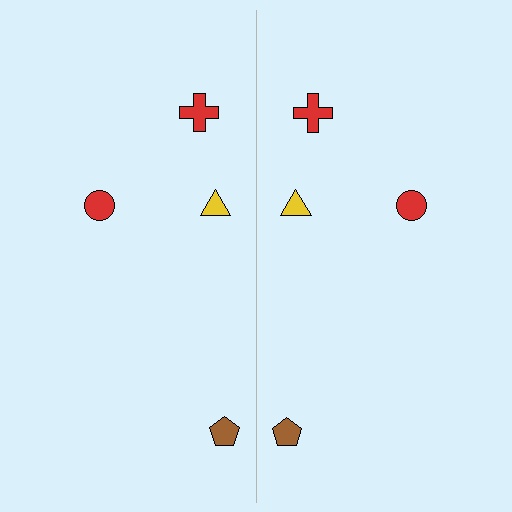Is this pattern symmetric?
Yes, this pattern has bilateral (reflection) symmetry.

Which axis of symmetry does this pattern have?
The pattern has a vertical axis of symmetry running through the center of the image.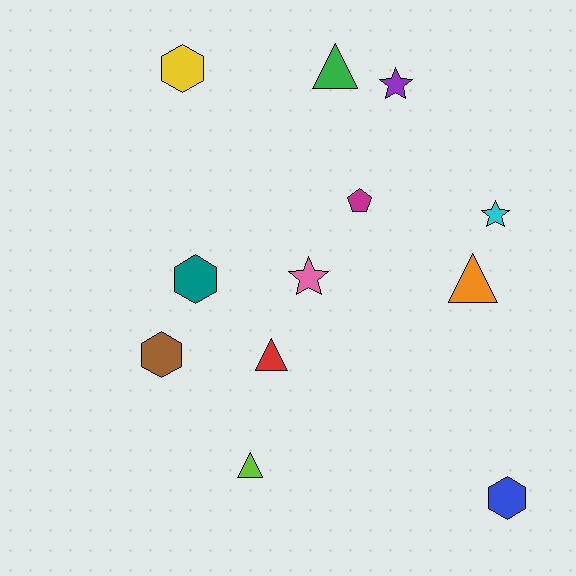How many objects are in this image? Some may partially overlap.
There are 12 objects.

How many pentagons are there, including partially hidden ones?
There is 1 pentagon.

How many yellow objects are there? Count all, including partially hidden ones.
There is 1 yellow object.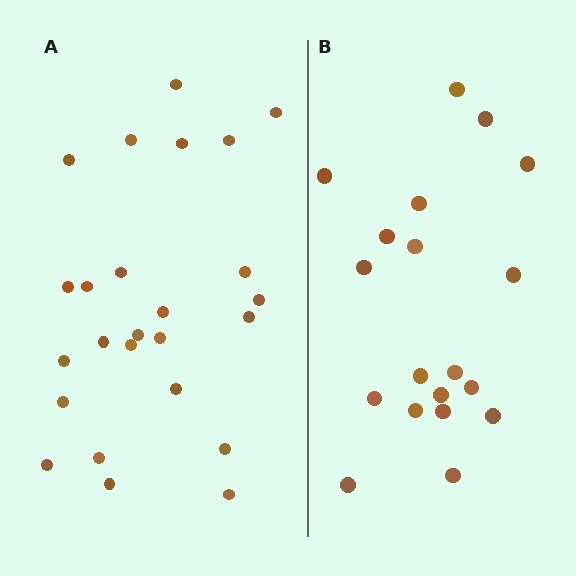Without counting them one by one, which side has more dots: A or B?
Region A (the left region) has more dots.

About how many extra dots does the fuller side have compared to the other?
Region A has about 6 more dots than region B.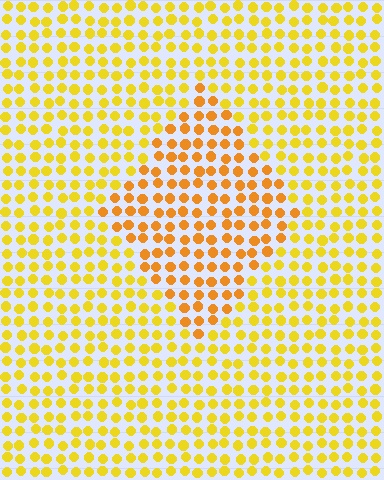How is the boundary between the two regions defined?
The boundary is defined purely by a slight shift in hue (about 22 degrees). Spacing, size, and orientation are identical on both sides.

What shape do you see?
I see a diamond.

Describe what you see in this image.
The image is filled with small yellow elements in a uniform arrangement. A diamond-shaped region is visible where the elements are tinted to a slightly different hue, forming a subtle color boundary.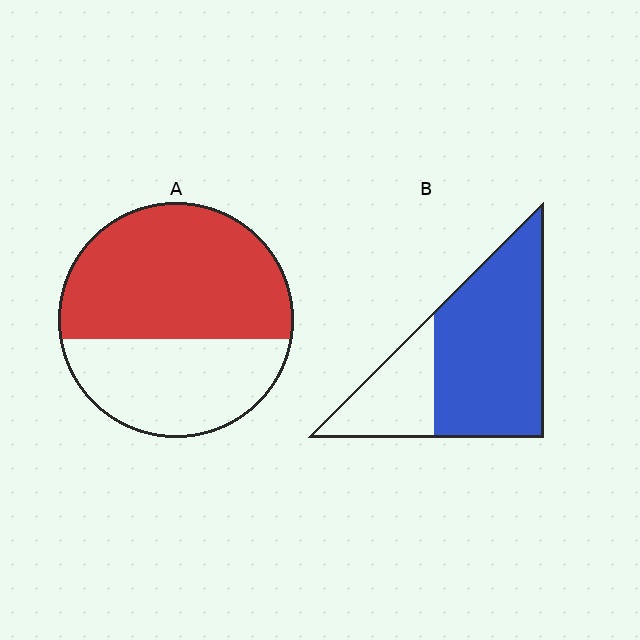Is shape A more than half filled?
Yes.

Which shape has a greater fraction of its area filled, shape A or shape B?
Shape B.